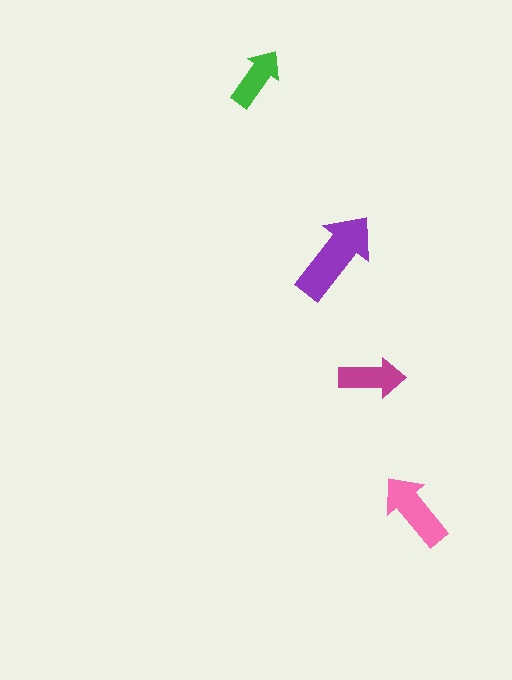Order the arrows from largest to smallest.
the purple one, the pink one, the magenta one, the green one.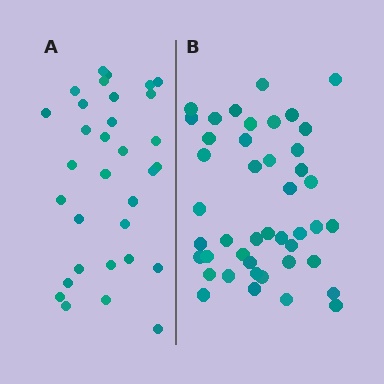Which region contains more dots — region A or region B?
Region B (the right region) has more dots.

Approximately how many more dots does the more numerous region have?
Region B has roughly 12 or so more dots than region A.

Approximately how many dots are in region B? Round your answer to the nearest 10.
About 40 dots. (The exact count is 44, which rounds to 40.)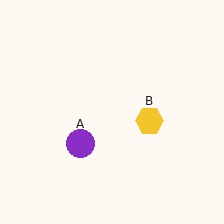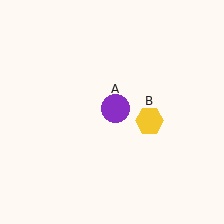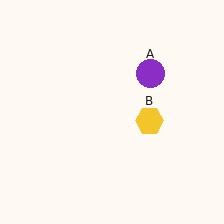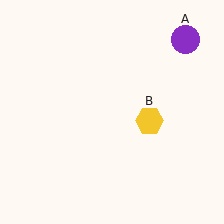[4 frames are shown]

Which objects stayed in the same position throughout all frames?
Yellow hexagon (object B) remained stationary.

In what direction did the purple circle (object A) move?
The purple circle (object A) moved up and to the right.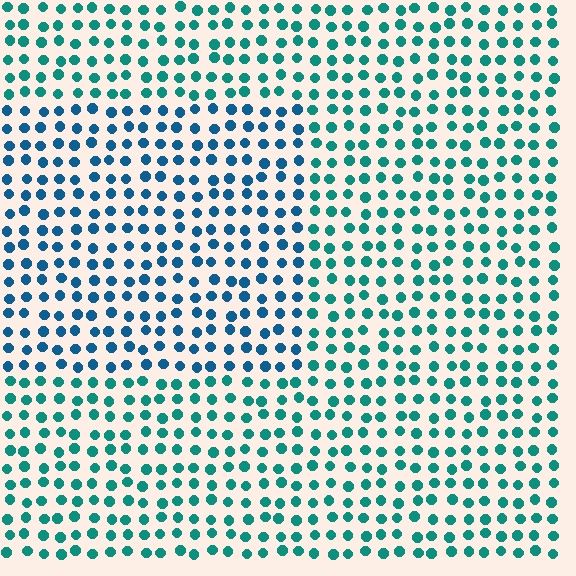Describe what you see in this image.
The image is filled with small teal elements in a uniform arrangement. A rectangle-shaped region is visible where the elements are tinted to a slightly different hue, forming a subtle color boundary.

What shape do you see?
I see a rectangle.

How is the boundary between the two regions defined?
The boundary is defined purely by a slight shift in hue (about 30 degrees). Spacing, size, and orientation are identical on both sides.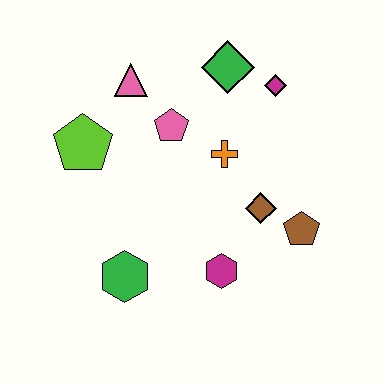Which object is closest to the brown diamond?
The brown pentagon is closest to the brown diamond.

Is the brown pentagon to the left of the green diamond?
No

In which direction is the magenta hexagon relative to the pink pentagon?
The magenta hexagon is below the pink pentagon.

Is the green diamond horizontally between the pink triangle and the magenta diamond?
Yes